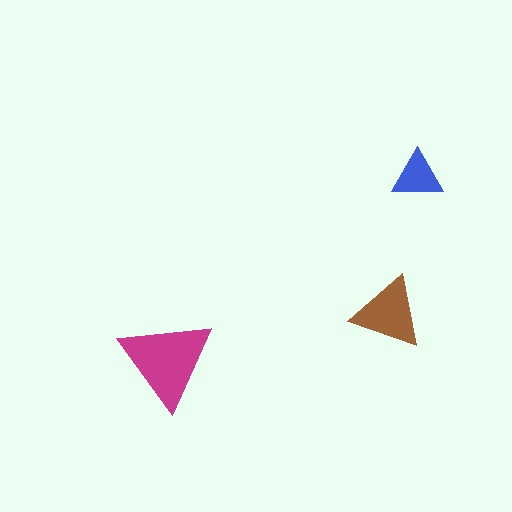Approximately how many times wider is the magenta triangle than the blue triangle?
About 2 times wider.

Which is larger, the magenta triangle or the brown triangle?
The magenta one.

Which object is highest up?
The blue triangle is topmost.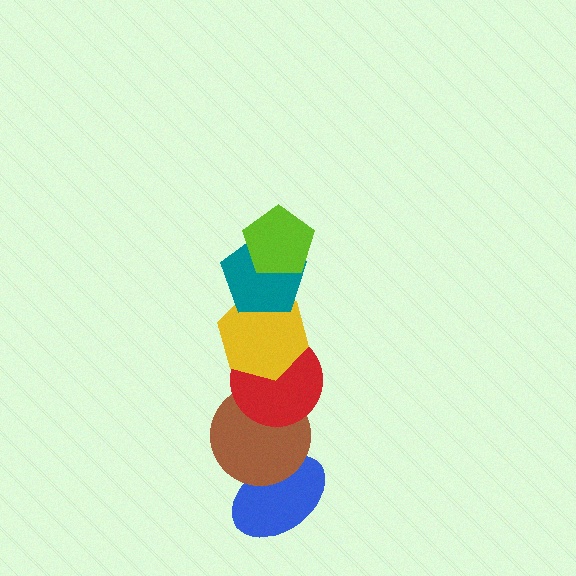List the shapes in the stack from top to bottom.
From top to bottom: the lime pentagon, the teal pentagon, the yellow hexagon, the red circle, the brown circle, the blue ellipse.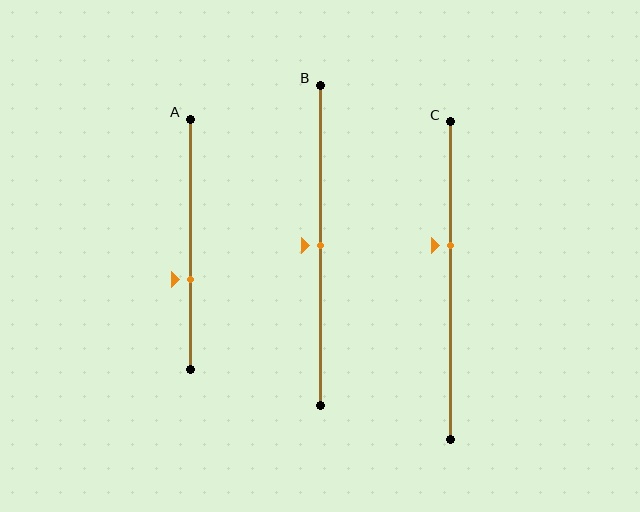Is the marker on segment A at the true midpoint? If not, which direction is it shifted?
No, the marker on segment A is shifted downward by about 14% of the segment length.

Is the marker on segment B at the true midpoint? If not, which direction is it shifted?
Yes, the marker on segment B is at the true midpoint.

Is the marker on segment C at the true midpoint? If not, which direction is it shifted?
No, the marker on segment C is shifted upward by about 11% of the segment length.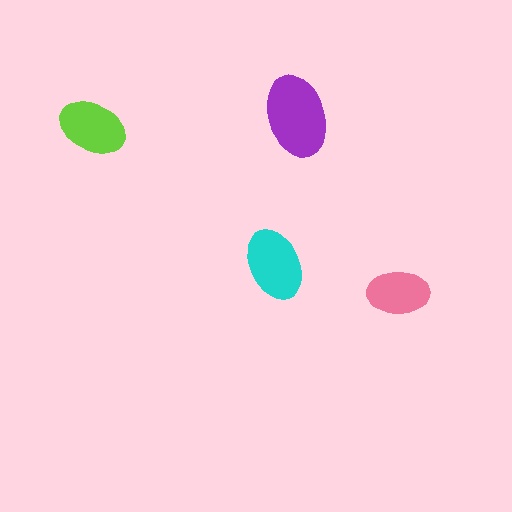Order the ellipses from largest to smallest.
the purple one, the cyan one, the lime one, the pink one.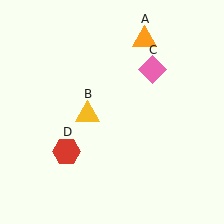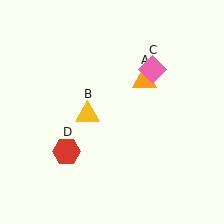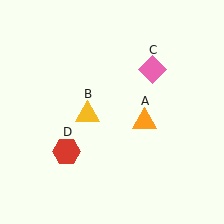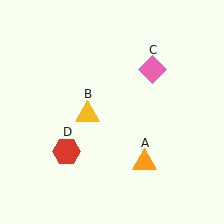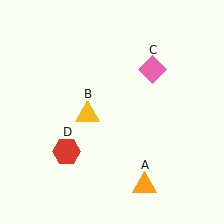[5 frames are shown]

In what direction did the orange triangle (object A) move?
The orange triangle (object A) moved down.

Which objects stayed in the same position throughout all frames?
Yellow triangle (object B) and pink diamond (object C) and red hexagon (object D) remained stationary.